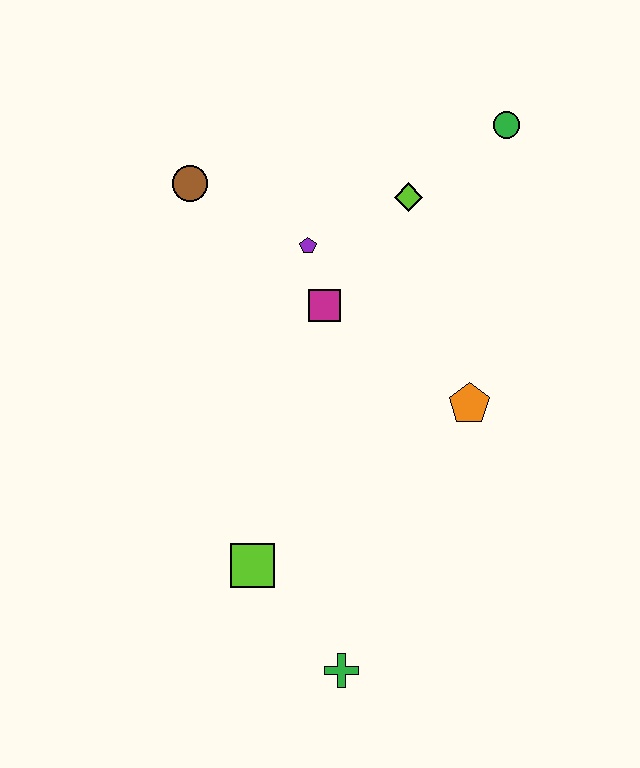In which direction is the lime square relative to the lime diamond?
The lime square is below the lime diamond.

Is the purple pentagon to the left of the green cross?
Yes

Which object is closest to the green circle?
The lime diamond is closest to the green circle.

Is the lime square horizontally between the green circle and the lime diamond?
No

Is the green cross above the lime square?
No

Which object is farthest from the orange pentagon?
The brown circle is farthest from the orange pentagon.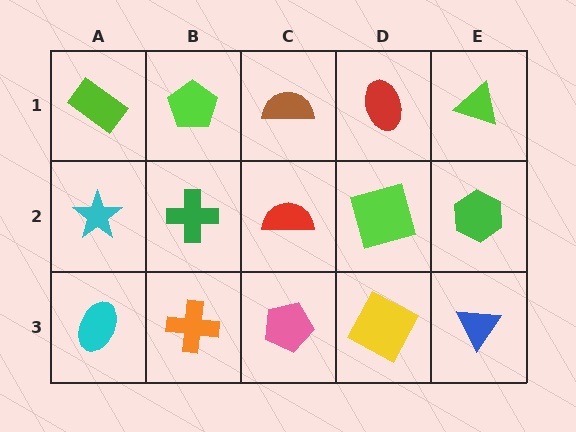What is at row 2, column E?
A green hexagon.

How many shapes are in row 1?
5 shapes.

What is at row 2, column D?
A lime square.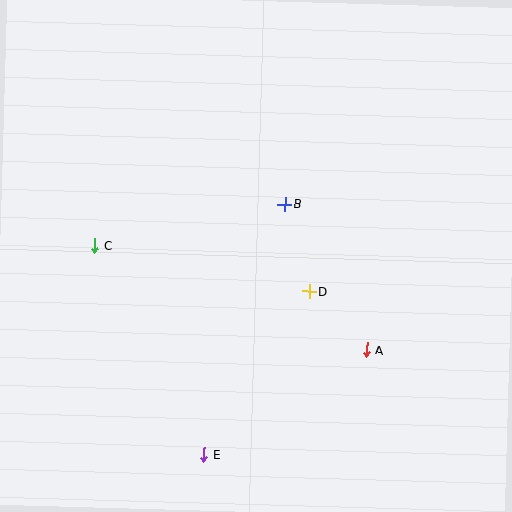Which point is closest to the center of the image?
Point B at (285, 204) is closest to the center.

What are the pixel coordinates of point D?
Point D is at (309, 291).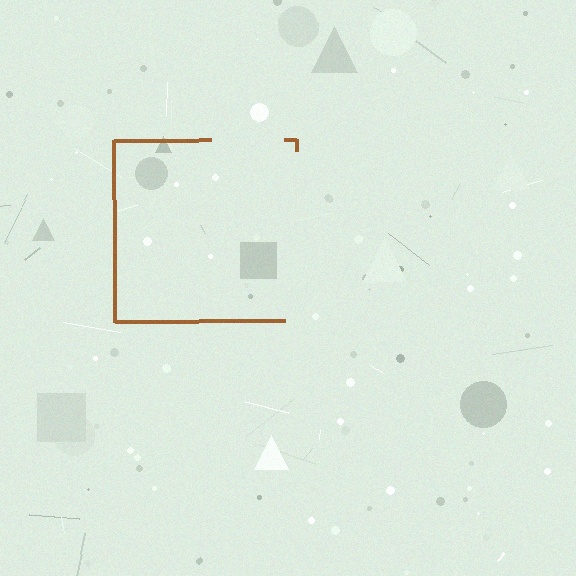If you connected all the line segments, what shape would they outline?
They would outline a square.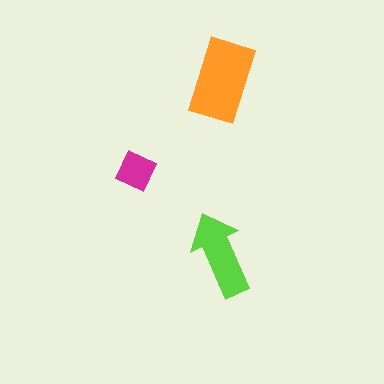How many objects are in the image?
There are 3 objects in the image.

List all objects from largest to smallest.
The orange rectangle, the lime arrow, the magenta square.